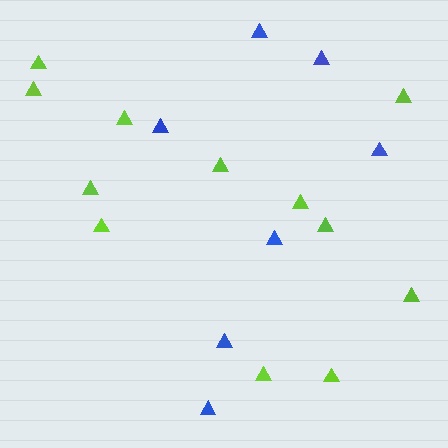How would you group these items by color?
There are 2 groups: one group of lime triangles (12) and one group of blue triangles (7).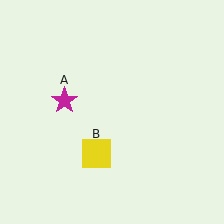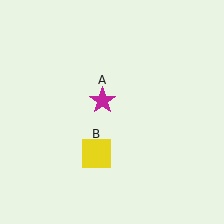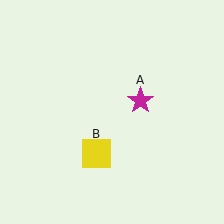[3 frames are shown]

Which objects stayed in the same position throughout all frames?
Yellow square (object B) remained stationary.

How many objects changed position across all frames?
1 object changed position: magenta star (object A).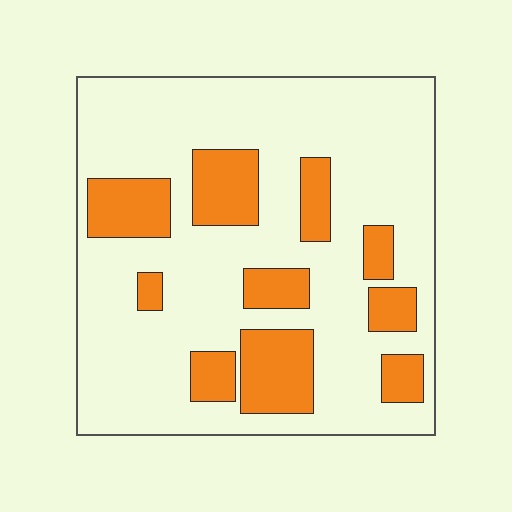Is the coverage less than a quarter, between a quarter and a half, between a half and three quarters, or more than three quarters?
Less than a quarter.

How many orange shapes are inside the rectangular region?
10.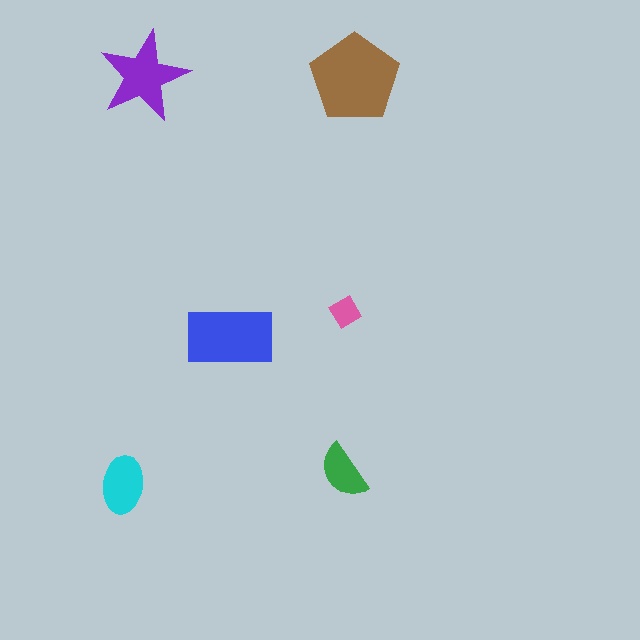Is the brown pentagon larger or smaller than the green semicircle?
Larger.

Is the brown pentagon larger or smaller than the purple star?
Larger.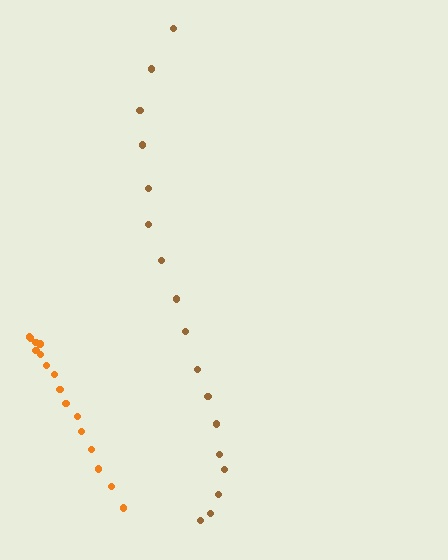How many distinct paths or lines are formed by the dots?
There are 2 distinct paths.